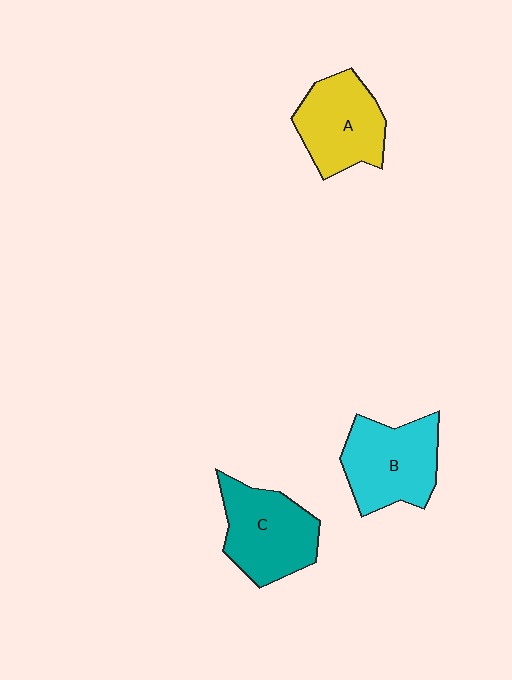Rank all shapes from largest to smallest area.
From largest to smallest: B (cyan), C (teal), A (yellow).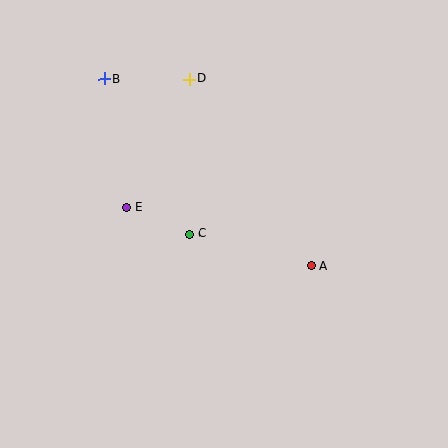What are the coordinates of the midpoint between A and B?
The midpoint between A and B is at (208, 172).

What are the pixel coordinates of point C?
Point C is at (190, 234).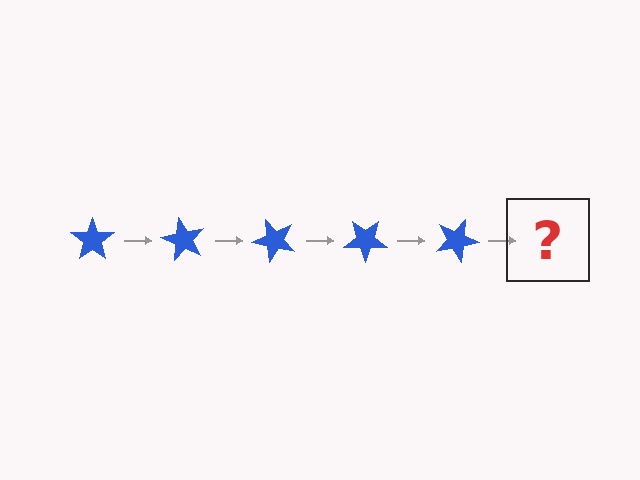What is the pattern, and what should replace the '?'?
The pattern is that the star rotates 60 degrees each step. The '?' should be a blue star rotated 300 degrees.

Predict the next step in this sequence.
The next step is a blue star rotated 300 degrees.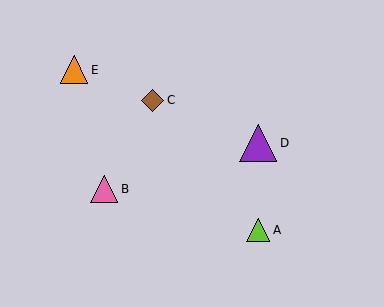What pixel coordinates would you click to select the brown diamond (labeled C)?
Click at (153, 100) to select the brown diamond C.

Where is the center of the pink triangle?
The center of the pink triangle is at (104, 189).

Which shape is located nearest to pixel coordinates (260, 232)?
The lime triangle (labeled A) at (258, 230) is nearest to that location.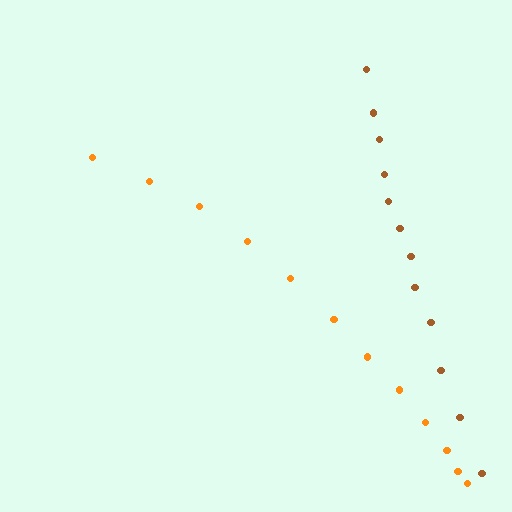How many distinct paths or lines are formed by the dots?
There are 2 distinct paths.